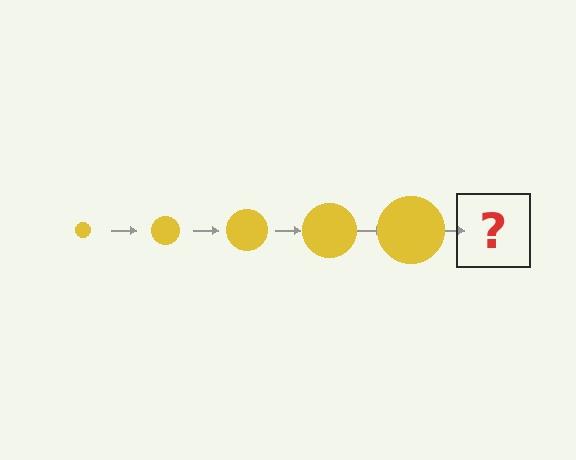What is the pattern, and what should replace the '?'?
The pattern is that the circle gets progressively larger each step. The '?' should be a yellow circle, larger than the previous one.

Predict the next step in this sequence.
The next step is a yellow circle, larger than the previous one.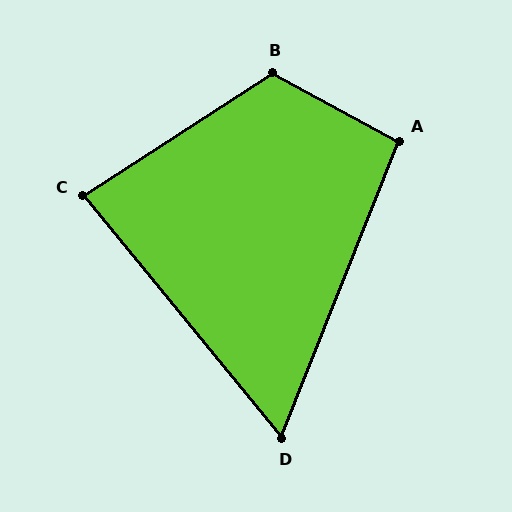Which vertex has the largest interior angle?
B, at approximately 119 degrees.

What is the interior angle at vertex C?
Approximately 83 degrees (acute).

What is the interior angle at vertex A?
Approximately 97 degrees (obtuse).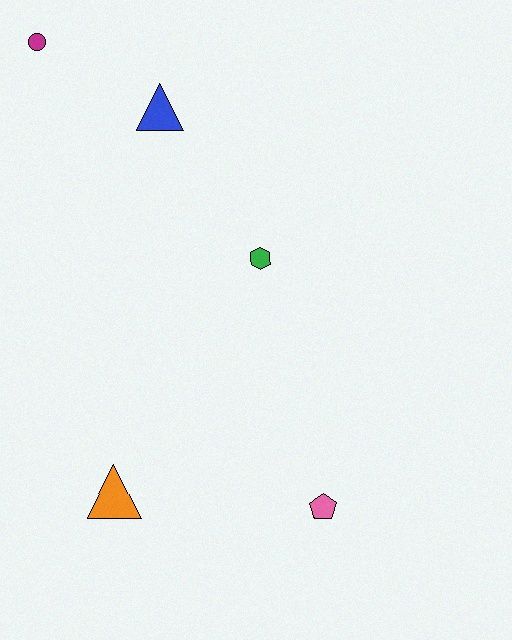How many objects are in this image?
There are 5 objects.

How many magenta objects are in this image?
There is 1 magenta object.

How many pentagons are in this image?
There is 1 pentagon.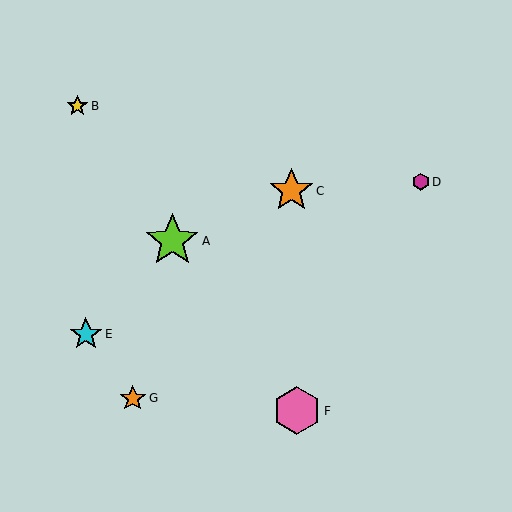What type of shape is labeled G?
Shape G is an orange star.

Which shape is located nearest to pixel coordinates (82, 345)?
The cyan star (labeled E) at (86, 334) is nearest to that location.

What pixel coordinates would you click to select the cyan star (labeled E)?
Click at (86, 334) to select the cyan star E.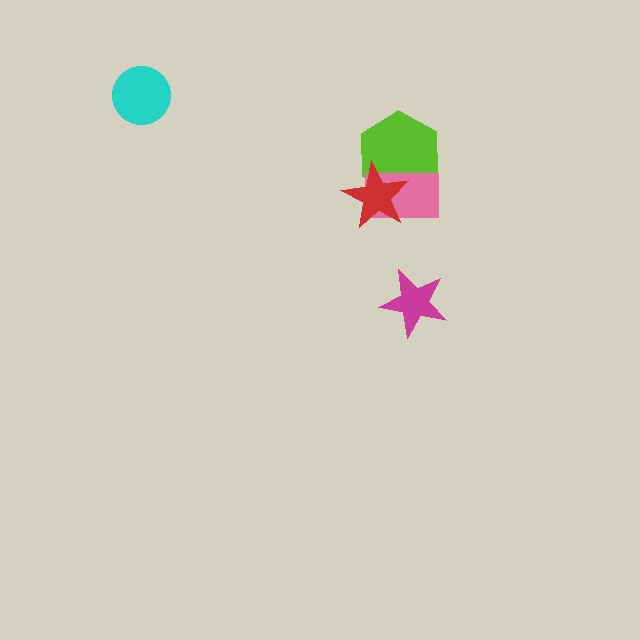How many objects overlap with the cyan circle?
0 objects overlap with the cyan circle.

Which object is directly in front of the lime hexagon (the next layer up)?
The pink rectangle is directly in front of the lime hexagon.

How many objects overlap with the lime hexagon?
2 objects overlap with the lime hexagon.